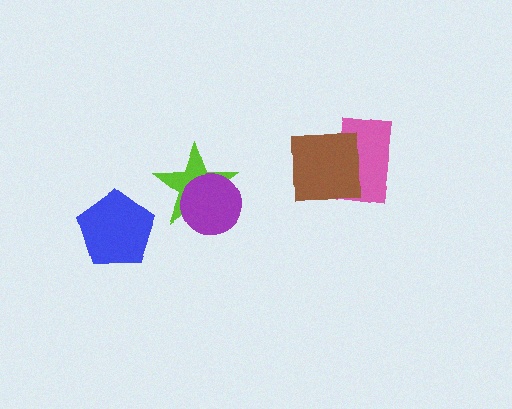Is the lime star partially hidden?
Yes, it is partially covered by another shape.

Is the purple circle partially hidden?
No, no other shape covers it.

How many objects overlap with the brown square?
1 object overlaps with the brown square.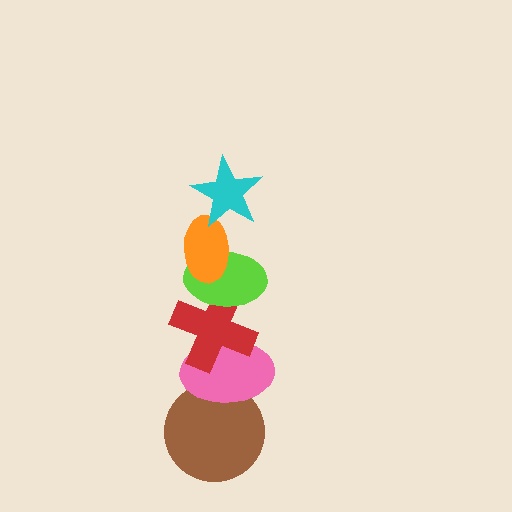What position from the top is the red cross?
The red cross is 4th from the top.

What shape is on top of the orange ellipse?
The cyan star is on top of the orange ellipse.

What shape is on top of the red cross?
The lime ellipse is on top of the red cross.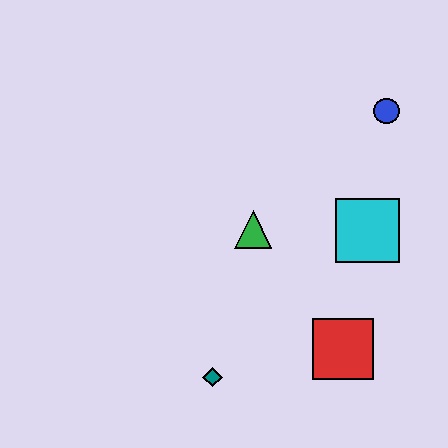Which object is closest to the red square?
The cyan square is closest to the red square.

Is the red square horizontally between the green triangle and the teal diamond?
No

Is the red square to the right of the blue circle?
No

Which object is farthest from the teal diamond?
The blue circle is farthest from the teal diamond.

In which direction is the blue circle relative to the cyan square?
The blue circle is above the cyan square.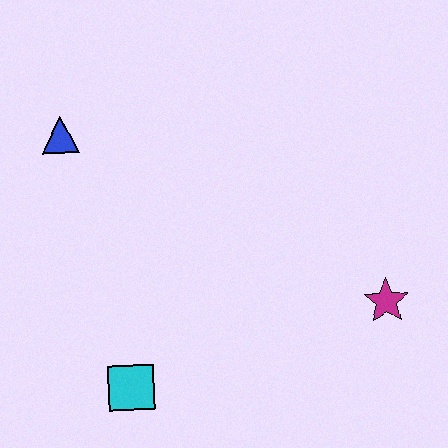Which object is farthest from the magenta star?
The blue triangle is farthest from the magenta star.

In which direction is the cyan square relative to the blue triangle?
The cyan square is below the blue triangle.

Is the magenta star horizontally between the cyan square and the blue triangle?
No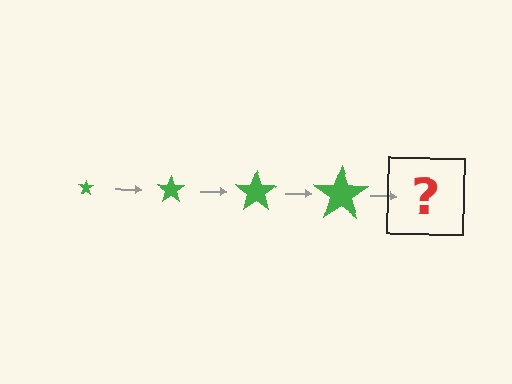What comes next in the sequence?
The next element should be a green star, larger than the previous one.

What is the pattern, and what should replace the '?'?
The pattern is that the star gets progressively larger each step. The '?' should be a green star, larger than the previous one.